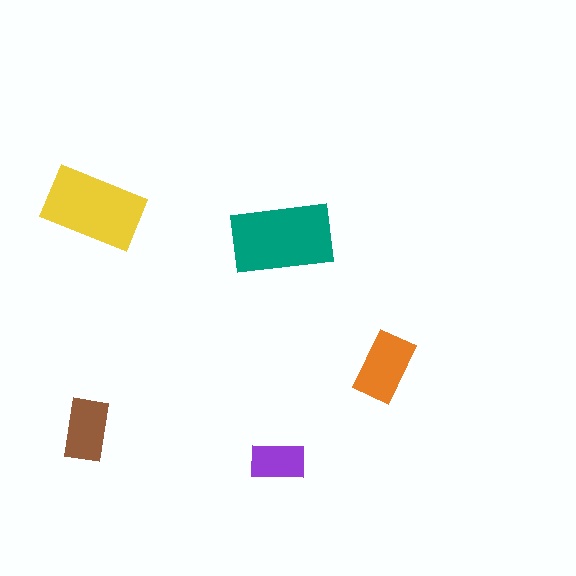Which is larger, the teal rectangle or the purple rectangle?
The teal one.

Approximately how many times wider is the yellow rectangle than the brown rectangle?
About 1.5 times wider.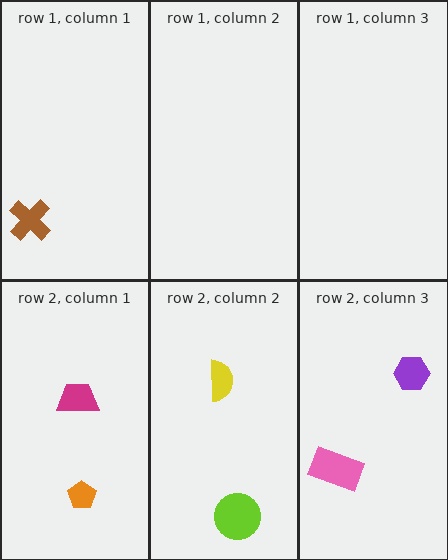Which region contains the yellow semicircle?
The row 2, column 2 region.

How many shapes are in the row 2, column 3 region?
2.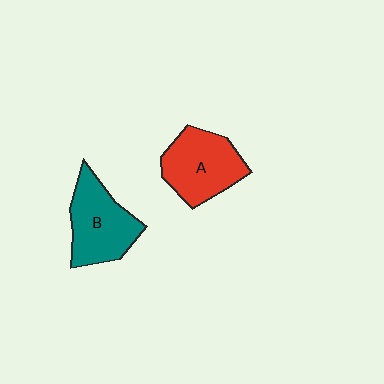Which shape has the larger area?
Shape A (red).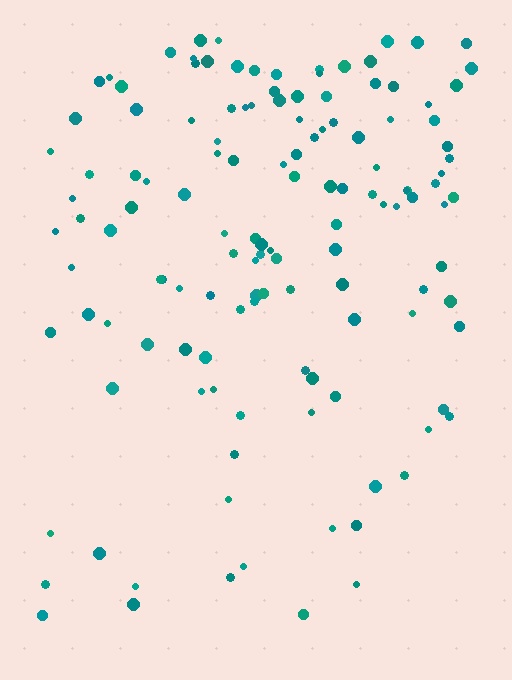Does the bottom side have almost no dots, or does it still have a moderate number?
Still a moderate number, just noticeably fewer than the top.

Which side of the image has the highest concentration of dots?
The top.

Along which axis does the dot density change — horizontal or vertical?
Vertical.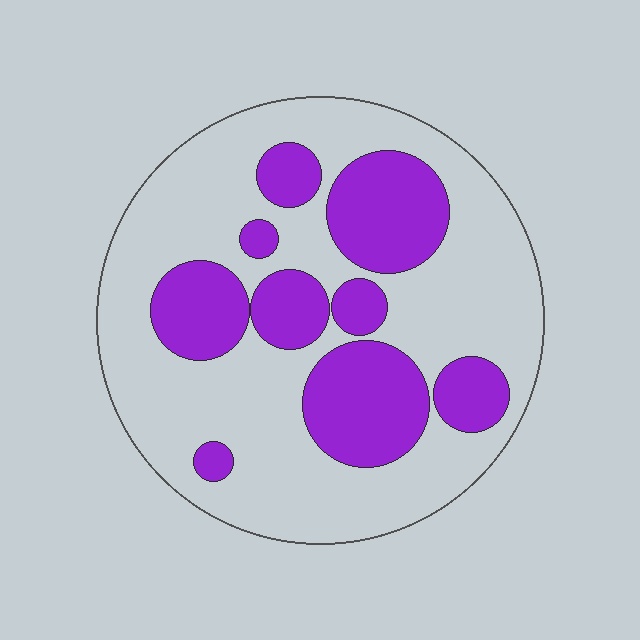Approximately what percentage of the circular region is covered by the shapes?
Approximately 30%.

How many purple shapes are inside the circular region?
9.